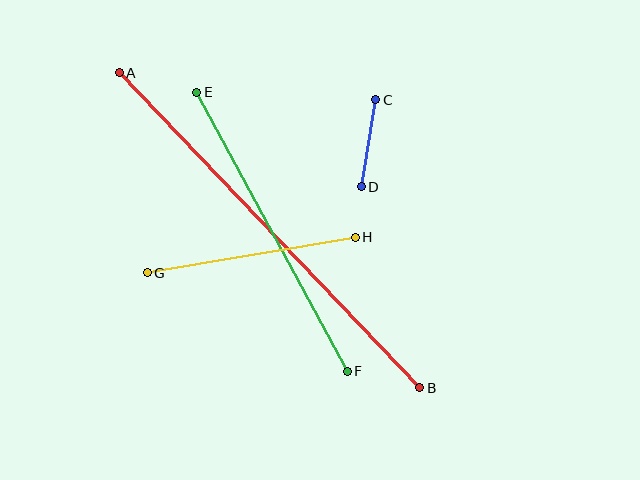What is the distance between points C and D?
The distance is approximately 88 pixels.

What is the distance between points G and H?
The distance is approximately 211 pixels.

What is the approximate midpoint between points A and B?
The midpoint is at approximately (269, 230) pixels.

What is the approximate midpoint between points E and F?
The midpoint is at approximately (272, 232) pixels.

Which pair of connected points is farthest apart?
Points A and B are farthest apart.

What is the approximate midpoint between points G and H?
The midpoint is at approximately (251, 255) pixels.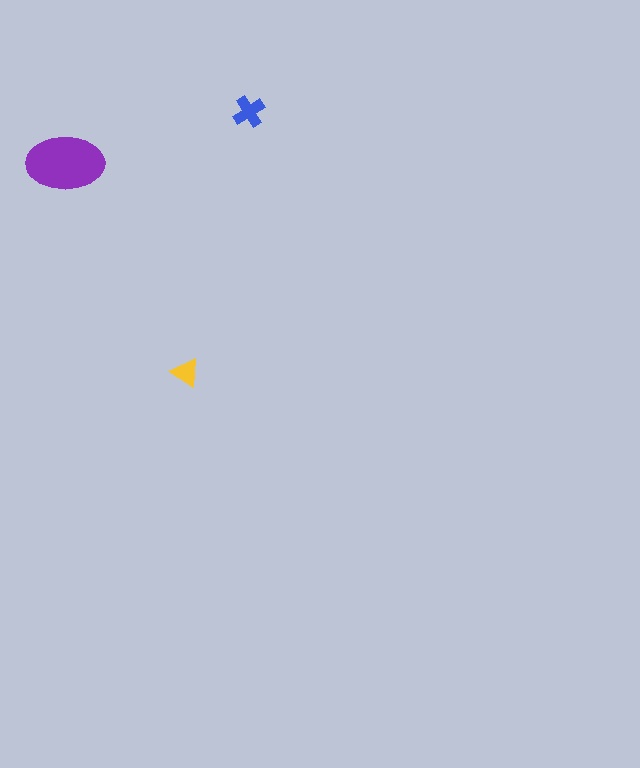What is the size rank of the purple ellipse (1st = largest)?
1st.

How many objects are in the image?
There are 3 objects in the image.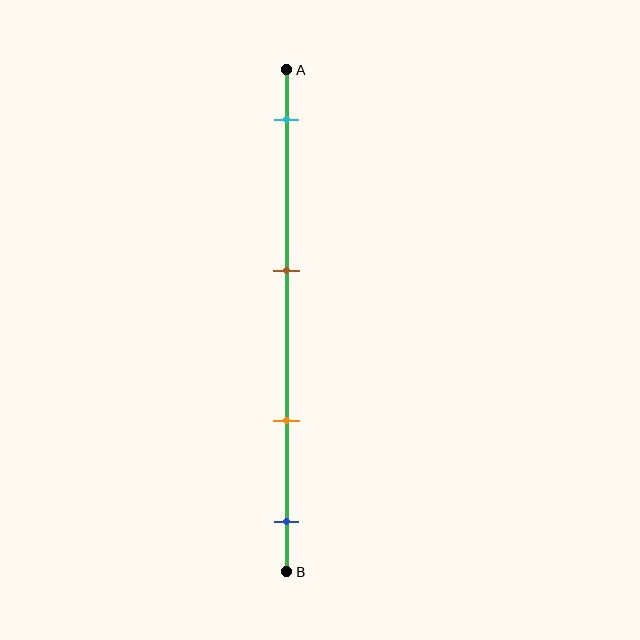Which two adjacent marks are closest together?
The orange and blue marks are the closest adjacent pair.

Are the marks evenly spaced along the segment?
No, the marks are not evenly spaced.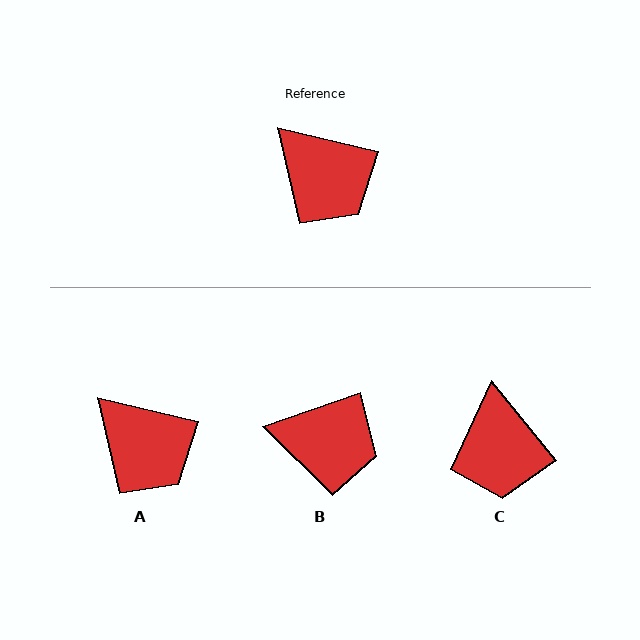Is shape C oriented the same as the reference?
No, it is off by about 38 degrees.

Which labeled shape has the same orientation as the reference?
A.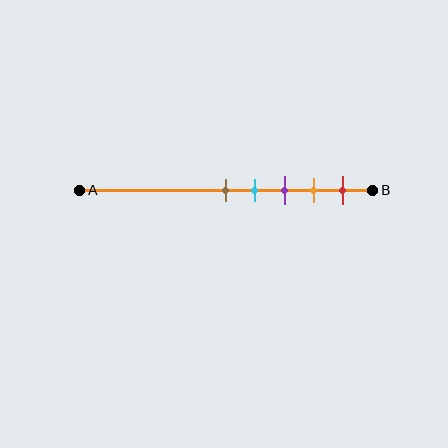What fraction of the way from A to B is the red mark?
The red mark is approximately 90% (0.9) of the way from A to B.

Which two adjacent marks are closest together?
The brown and cyan marks are the closest adjacent pair.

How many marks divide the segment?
There are 5 marks dividing the segment.